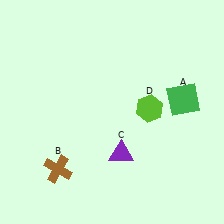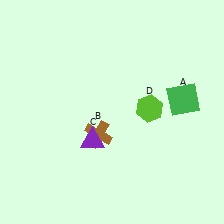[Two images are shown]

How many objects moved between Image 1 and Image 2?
2 objects moved between the two images.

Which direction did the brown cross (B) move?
The brown cross (B) moved right.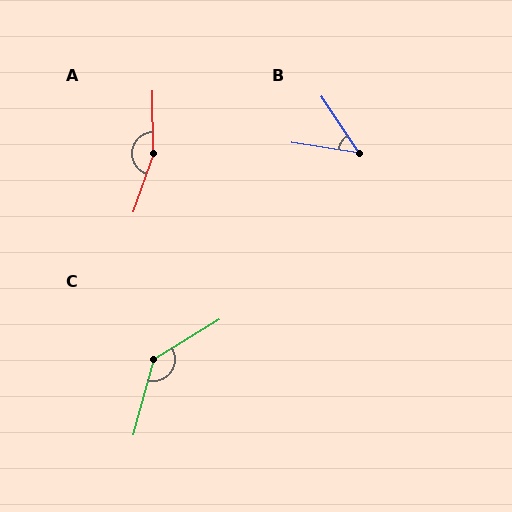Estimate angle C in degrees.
Approximately 136 degrees.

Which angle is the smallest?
B, at approximately 48 degrees.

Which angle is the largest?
A, at approximately 160 degrees.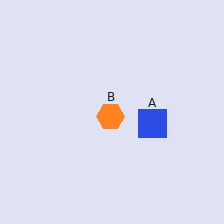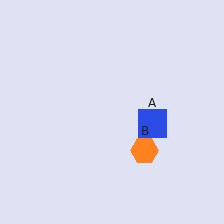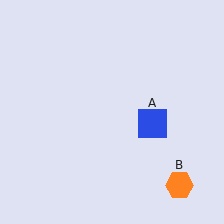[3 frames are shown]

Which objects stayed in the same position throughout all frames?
Blue square (object A) remained stationary.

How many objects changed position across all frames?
1 object changed position: orange hexagon (object B).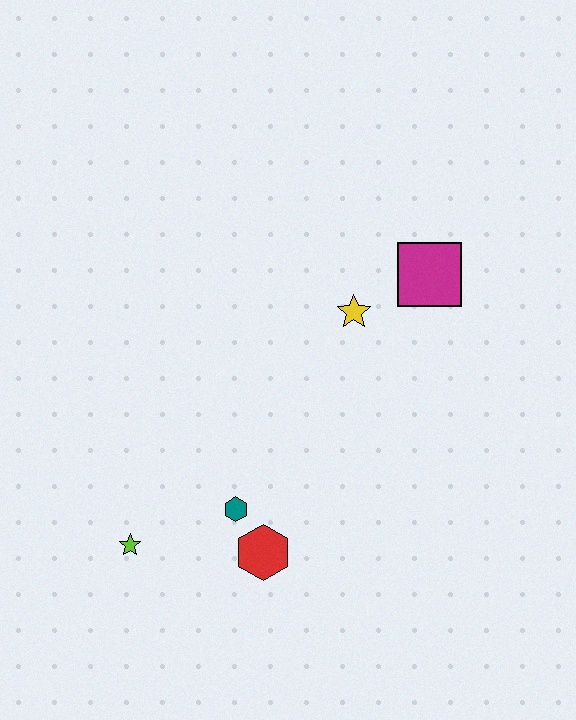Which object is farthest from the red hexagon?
The magenta square is farthest from the red hexagon.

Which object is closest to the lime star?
The teal hexagon is closest to the lime star.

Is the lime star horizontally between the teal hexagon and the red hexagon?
No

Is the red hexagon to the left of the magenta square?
Yes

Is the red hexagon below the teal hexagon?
Yes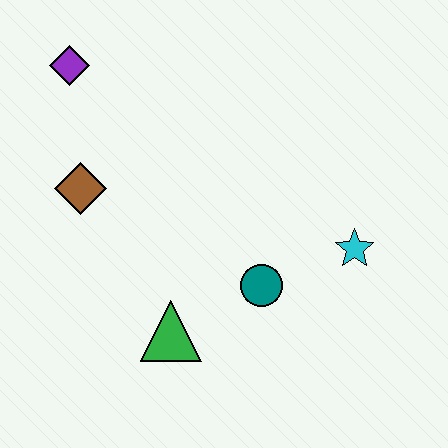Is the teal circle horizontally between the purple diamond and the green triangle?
No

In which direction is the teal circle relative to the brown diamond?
The teal circle is to the right of the brown diamond.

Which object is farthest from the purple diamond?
The cyan star is farthest from the purple diamond.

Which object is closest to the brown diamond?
The purple diamond is closest to the brown diamond.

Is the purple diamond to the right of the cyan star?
No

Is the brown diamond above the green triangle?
Yes